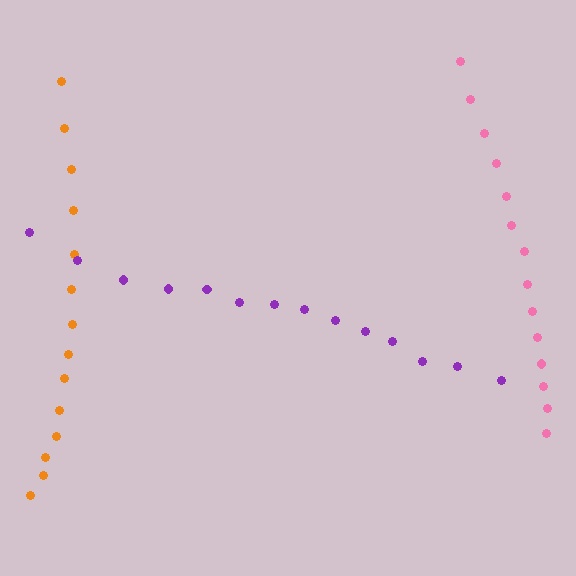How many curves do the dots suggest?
There are 3 distinct paths.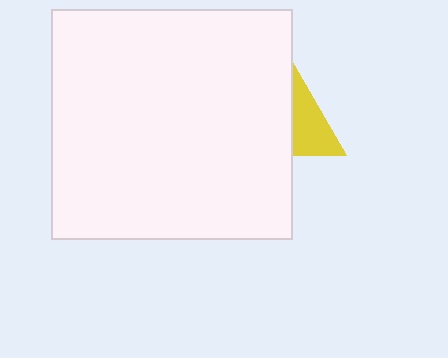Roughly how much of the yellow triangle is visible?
A small part of it is visible (roughly 40%).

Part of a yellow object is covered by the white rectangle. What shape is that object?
It is a triangle.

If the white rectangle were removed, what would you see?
You would see the complete yellow triangle.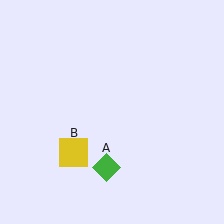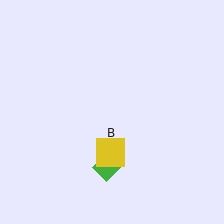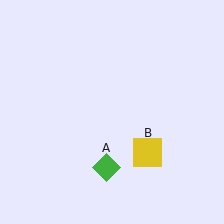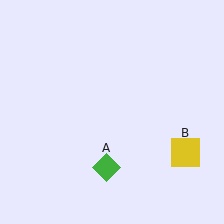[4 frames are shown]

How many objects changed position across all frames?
1 object changed position: yellow square (object B).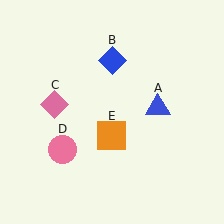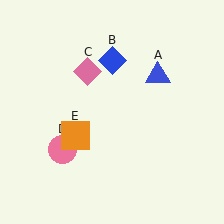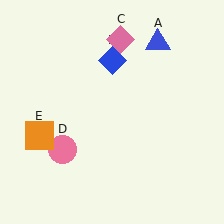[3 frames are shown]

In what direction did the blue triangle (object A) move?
The blue triangle (object A) moved up.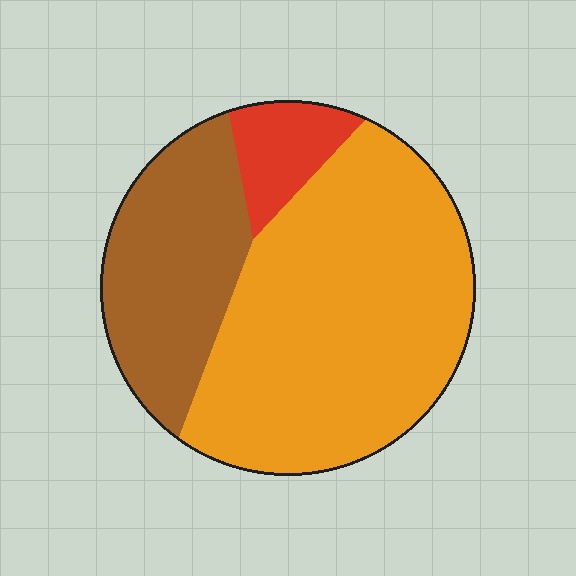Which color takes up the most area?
Orange, at roughly 60%.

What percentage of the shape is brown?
Brown covers about 30% of the shape.